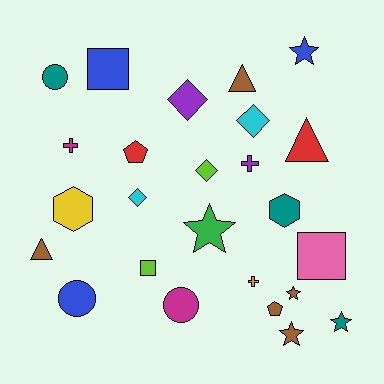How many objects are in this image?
There are 25 objects.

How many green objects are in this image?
There is 1 green object.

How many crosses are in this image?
There are 3 crosses.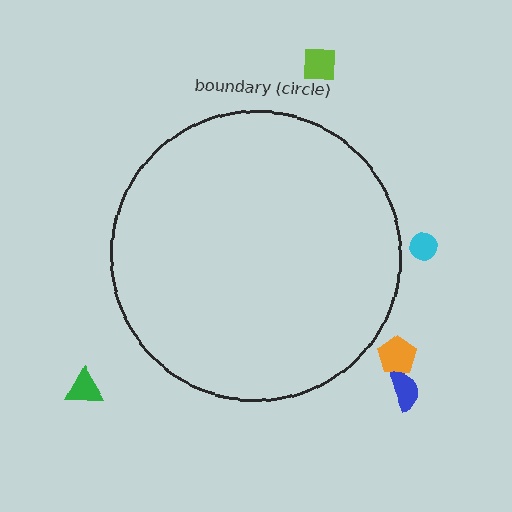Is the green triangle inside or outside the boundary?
Outside.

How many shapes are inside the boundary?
0 inside, 5 outside.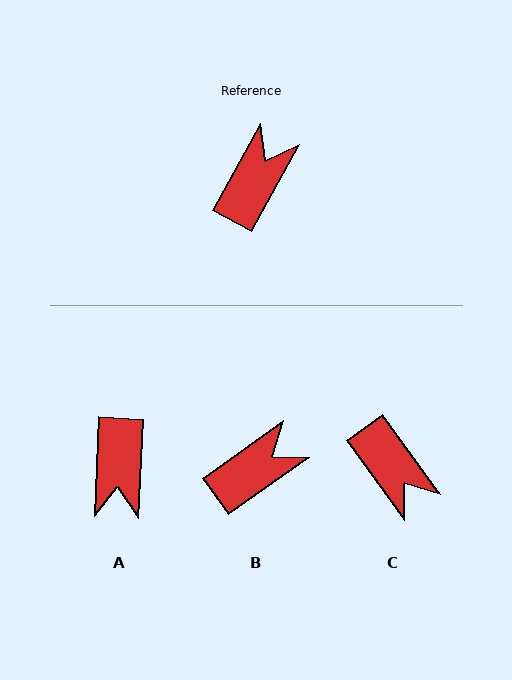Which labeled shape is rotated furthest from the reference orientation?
A, about 154 degrees away.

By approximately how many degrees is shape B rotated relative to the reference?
Approximately 26 degrees clockwise.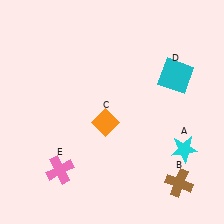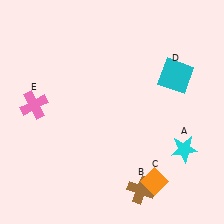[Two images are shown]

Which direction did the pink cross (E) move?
The pink cross (E) moved up.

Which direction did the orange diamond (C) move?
The orange diamond (C) moved down.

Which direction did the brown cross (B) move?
The brown cross (B) moved left.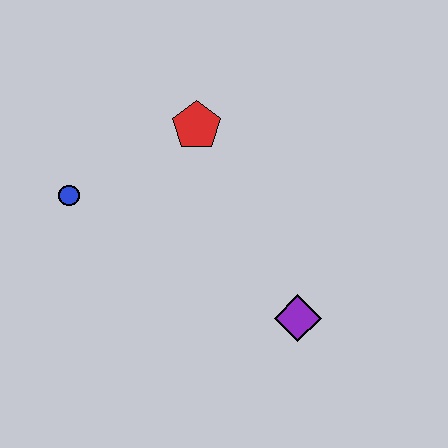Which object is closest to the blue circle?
The red pentagon is closest to the blue circle.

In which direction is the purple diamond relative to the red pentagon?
The purple diamond is below the red pentagon.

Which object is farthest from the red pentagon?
The purple diamond is farthest from the red pentagon.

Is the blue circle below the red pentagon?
Yes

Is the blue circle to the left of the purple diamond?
Yes